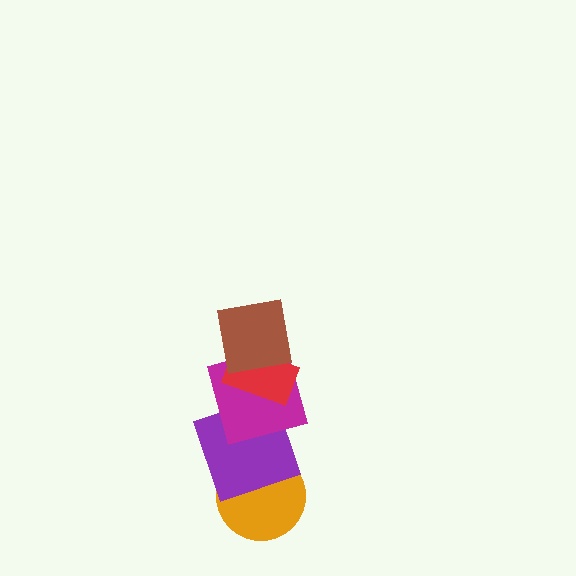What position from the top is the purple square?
The purple square is 4th from the top.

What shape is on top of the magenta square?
The red rectangle is on top of the magenta square.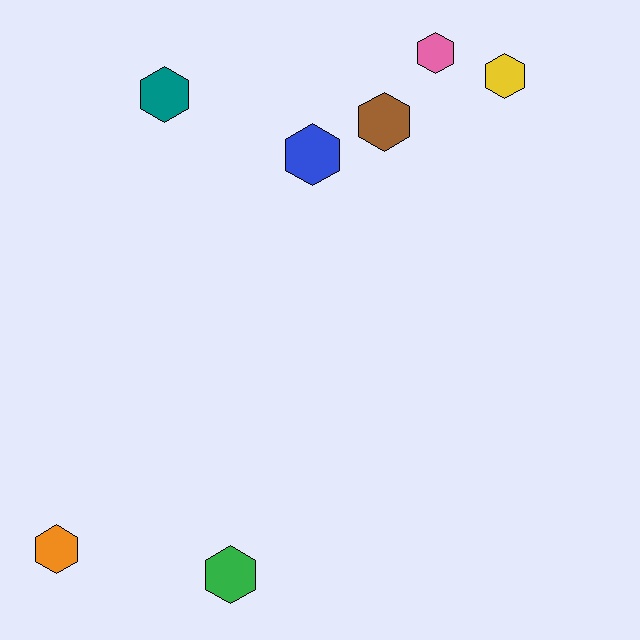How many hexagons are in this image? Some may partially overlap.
There are 7 hexagons.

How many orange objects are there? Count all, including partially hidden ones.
There is 1 orange object.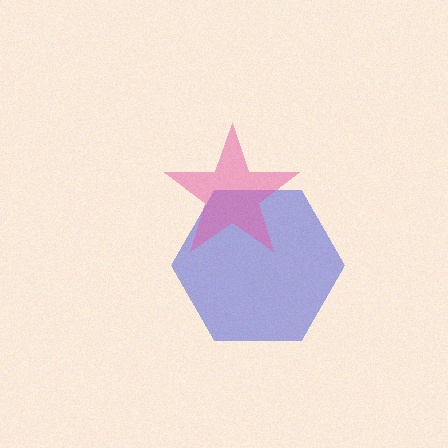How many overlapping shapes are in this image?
There are 2 overlapping shapes in the image.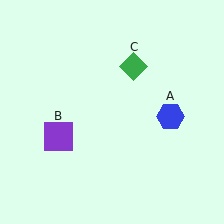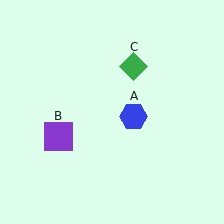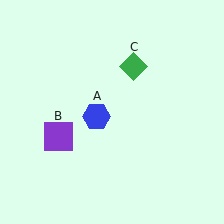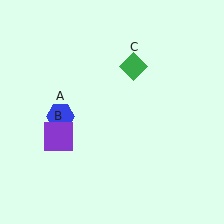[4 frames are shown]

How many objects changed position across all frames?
1 object changed position: blue hexagon (object A).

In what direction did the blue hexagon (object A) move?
The blue hexagon (object A) moved left.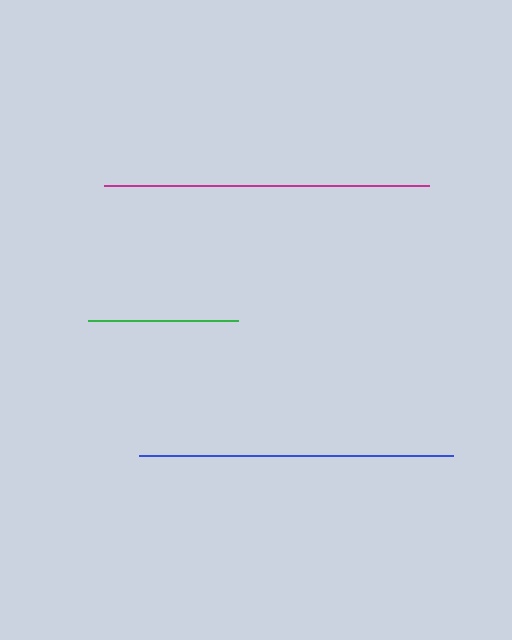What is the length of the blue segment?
The blue segment is approximately 314 pixels long.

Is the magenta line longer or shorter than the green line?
The magenta line is longer than the green line.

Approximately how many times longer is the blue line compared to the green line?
The blue line is approximately 2.1 times the length of the green line.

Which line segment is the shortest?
The green line is the shortest at approximately 150 pixels.